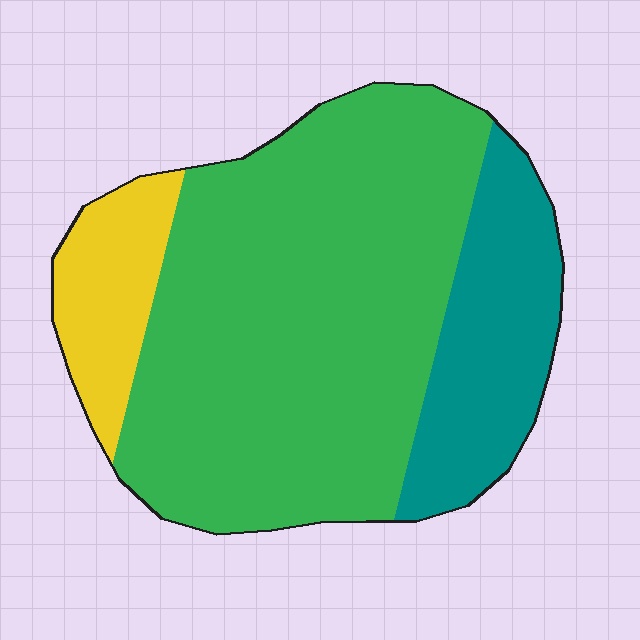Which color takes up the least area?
Yellow, at roughly 10%.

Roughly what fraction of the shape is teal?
Teal takes up about one fifth (1/5) of the shape.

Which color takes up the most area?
Green, at roughly 65%.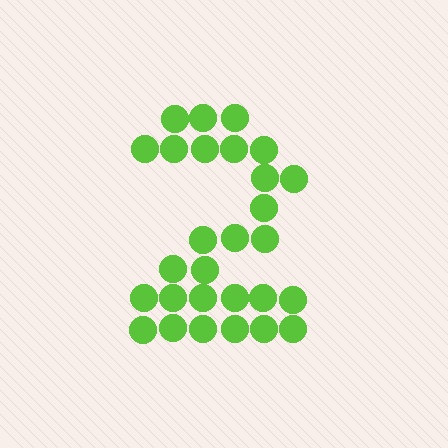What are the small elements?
The small elements are circles.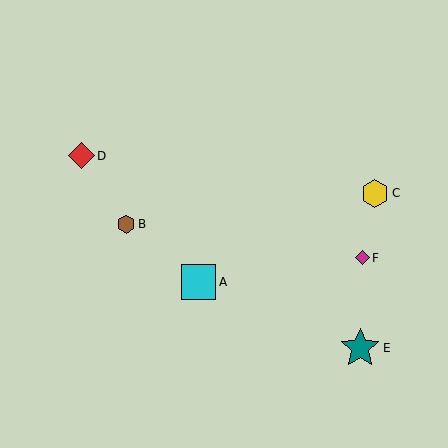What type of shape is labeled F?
Shape F is a magenta diamond.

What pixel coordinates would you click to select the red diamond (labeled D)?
Click at (81, 156) to select the red diamond D.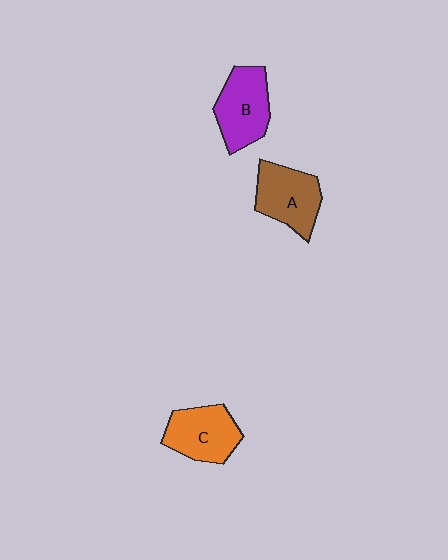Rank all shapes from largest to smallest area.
From largest to smallest: B (purple), A (brown), C (orange).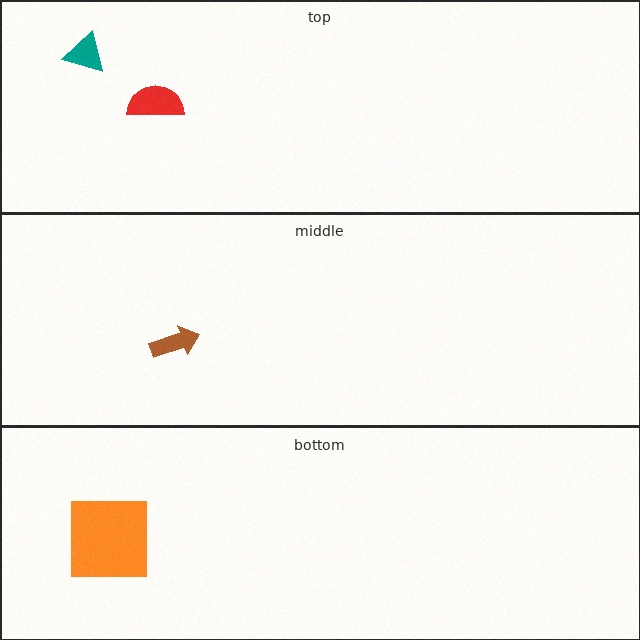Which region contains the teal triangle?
The top region.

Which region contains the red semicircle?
The top region.